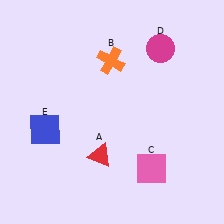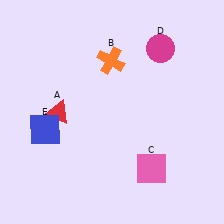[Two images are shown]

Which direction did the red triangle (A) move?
The red triangle (A) moved up.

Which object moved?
The red triangle (A) moved up.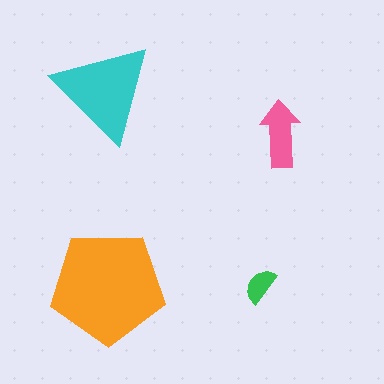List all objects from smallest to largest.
The green semicircle, the pink arrow, the cyan triangle, the orange pentagon.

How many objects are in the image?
There are 4 objects in the image.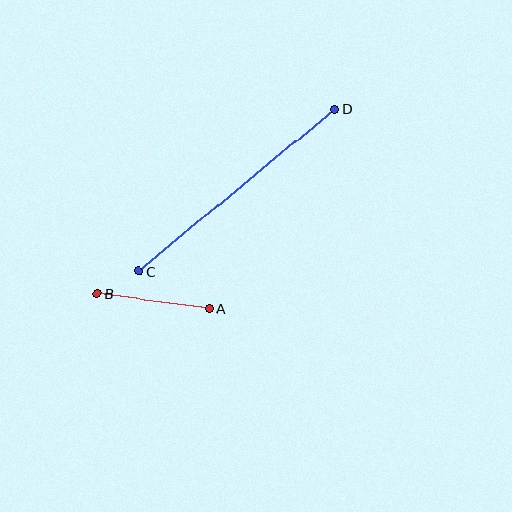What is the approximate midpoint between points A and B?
The midpoint is at approximately (153, 301) pixels.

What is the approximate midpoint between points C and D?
The midpoint is at approximately (236, 190) pixels.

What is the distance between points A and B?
The distance is approximately 113 pixels.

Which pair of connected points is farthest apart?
Points C and D are farthest apart.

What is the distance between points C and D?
The distance is approximately 255 pixels.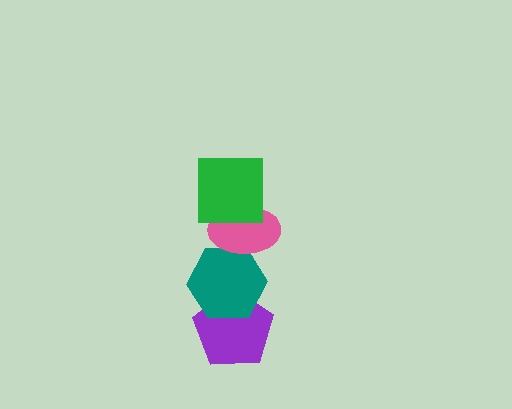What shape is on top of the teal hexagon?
The pink ellipse is on top of the teal hexagon.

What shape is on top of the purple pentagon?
The teal hexagon is on top of the purple pentagon.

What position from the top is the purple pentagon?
The purple pentagon is 4th from the top.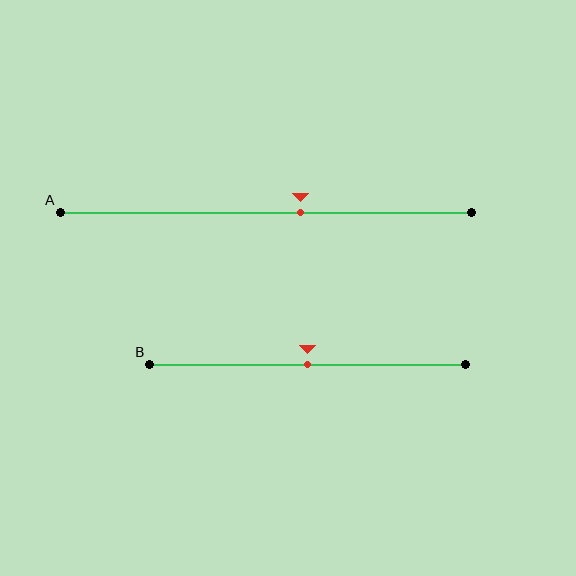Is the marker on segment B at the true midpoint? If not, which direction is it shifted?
Yes, the marker on segment B is at the true midpoint.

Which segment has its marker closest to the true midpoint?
Segment B has its marker closest to the true midpoint.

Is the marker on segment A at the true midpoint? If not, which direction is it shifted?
No, the marker on segment A is shifted to the right by about 9% of the segment length.